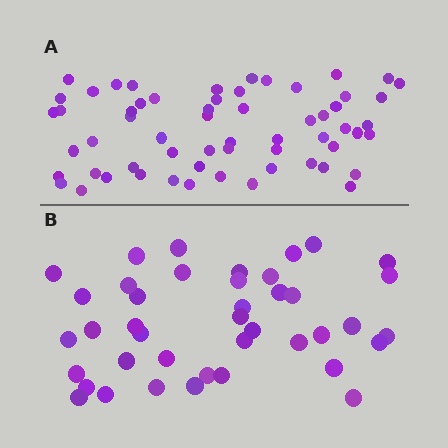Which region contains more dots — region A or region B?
Region A (the top region) has more dots.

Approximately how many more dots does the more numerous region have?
Region A has approximately 20 more dots than region B.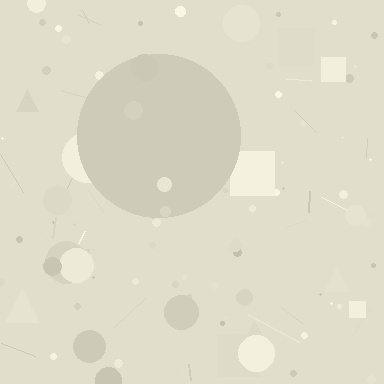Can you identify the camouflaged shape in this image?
The camouflaged shape is a circle.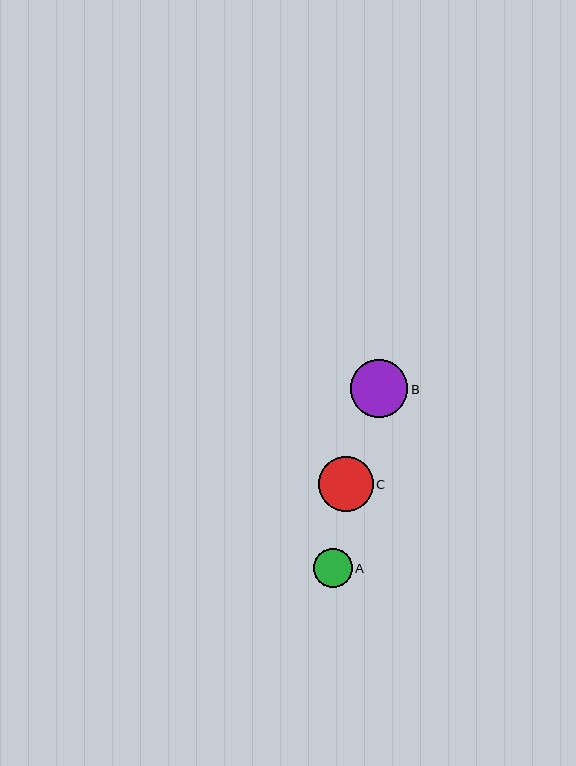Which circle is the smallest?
Circle A is the smallest with a size of approximately 39 pixels.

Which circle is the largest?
Circle B is the largest with a size of approximately 58 pixels.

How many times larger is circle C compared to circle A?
Circle C is approximately 1.4 times the size of circle A.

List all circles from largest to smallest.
From largest to smallest: B, C, A.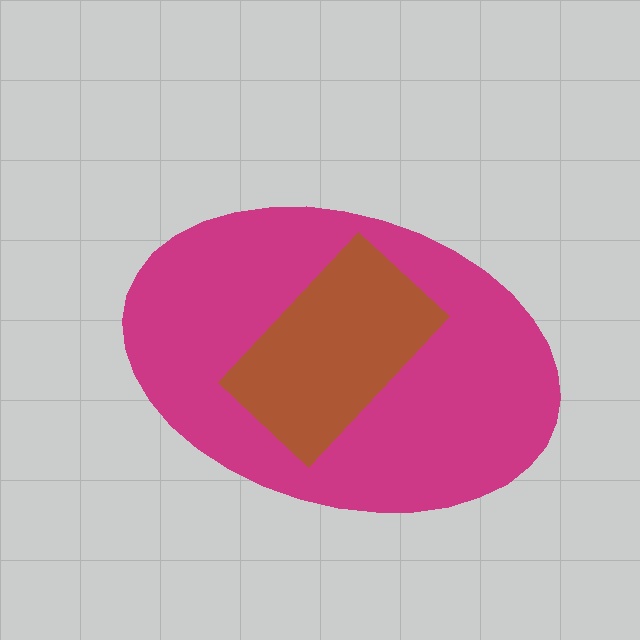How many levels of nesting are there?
2.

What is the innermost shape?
The brown rectangle.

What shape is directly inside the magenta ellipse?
The brown rectangle.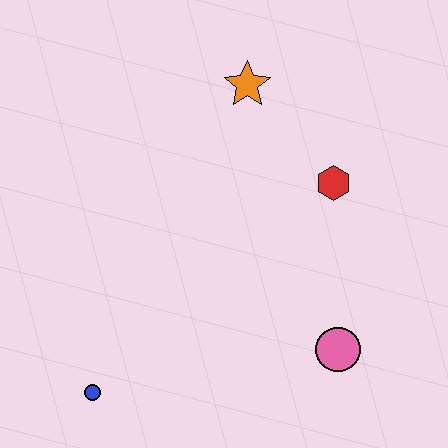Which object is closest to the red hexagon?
The orange star is closest to the red hexagon.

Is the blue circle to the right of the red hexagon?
No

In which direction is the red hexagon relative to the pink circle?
The red hexagon is above the pink circle.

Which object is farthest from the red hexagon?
The blue circle is farthest from the red hexagon.